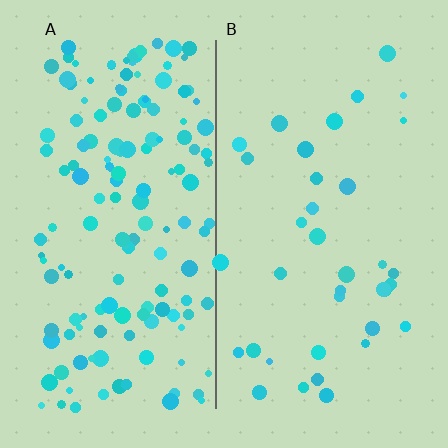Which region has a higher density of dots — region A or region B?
A (the left).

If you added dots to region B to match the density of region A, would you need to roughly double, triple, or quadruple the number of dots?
Approximately quadruple.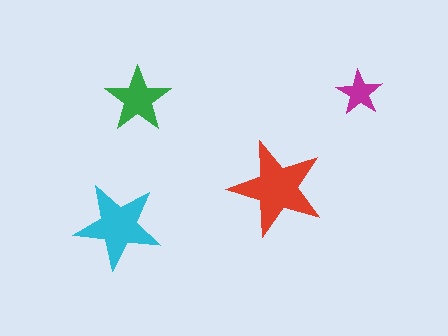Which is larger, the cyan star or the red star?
The red one.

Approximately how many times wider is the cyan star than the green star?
About 1.5 times wider.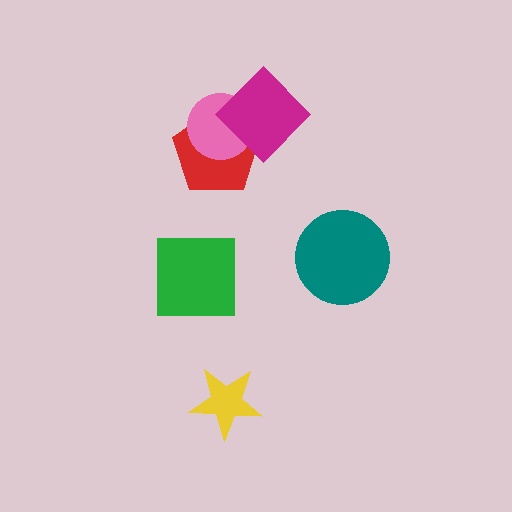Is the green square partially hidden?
No, no other shape covers it.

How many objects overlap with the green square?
0 objects overlap with the green square.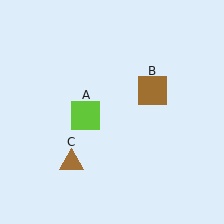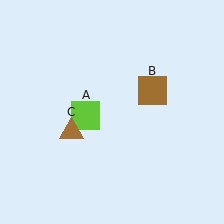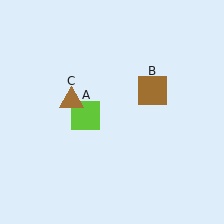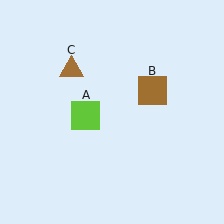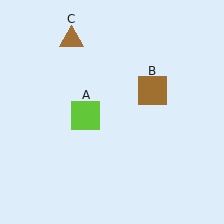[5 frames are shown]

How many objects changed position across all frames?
1 object changed position: brown triangle (object C).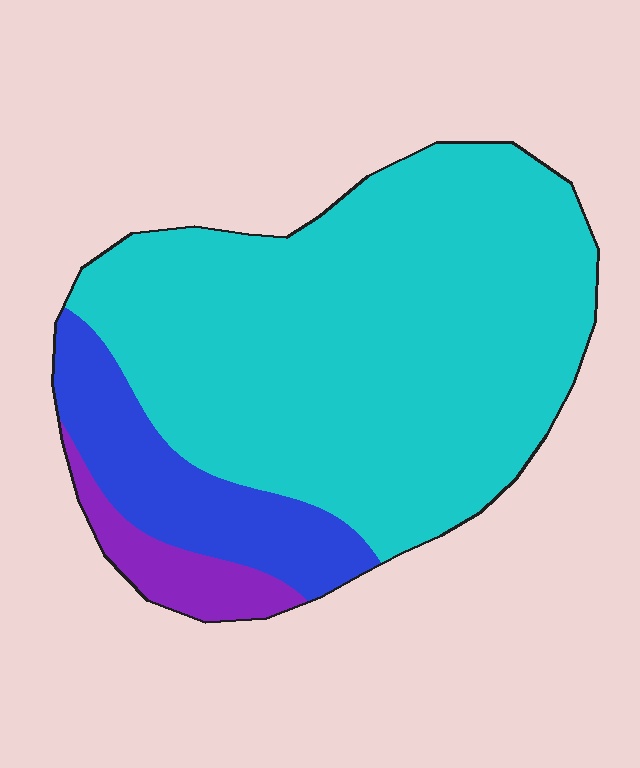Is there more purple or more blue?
Blue.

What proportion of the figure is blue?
Blue covers about 15% of the figure.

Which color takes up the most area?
Cyan, at roughly 75%.